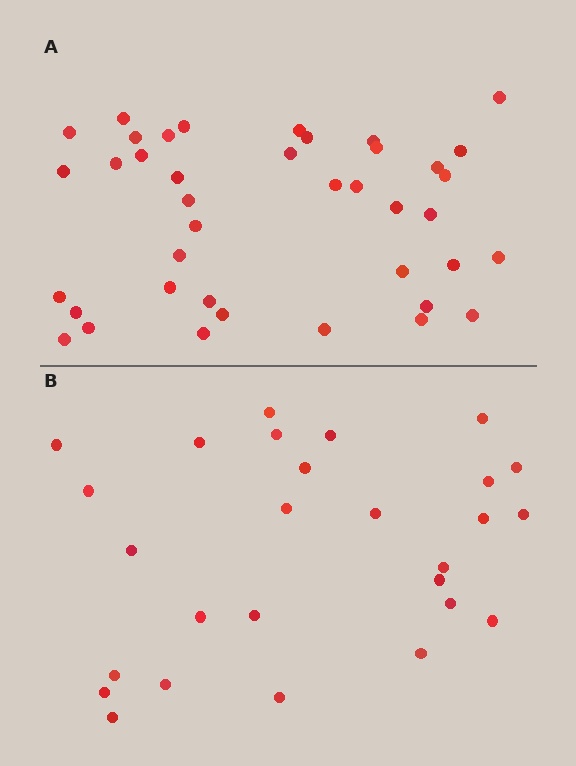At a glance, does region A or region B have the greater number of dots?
Region A (the top region) has more dots.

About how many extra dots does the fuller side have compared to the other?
Region A has approximately 15 more dots than region B.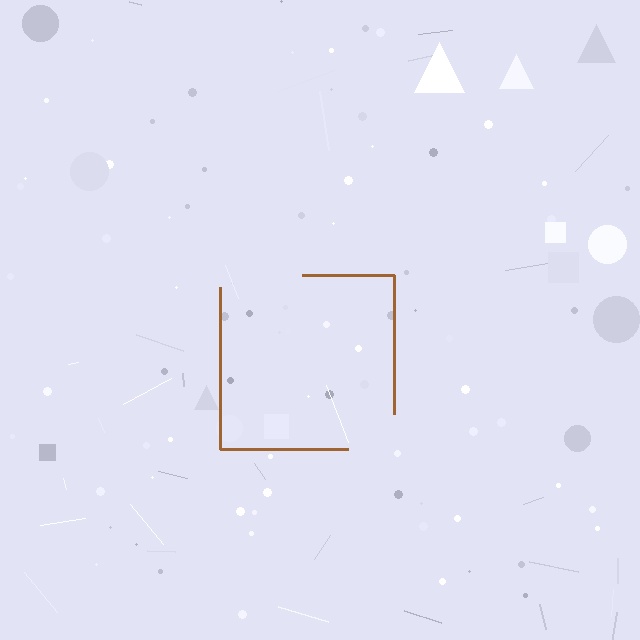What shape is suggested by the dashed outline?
The dashed outline suggests a square.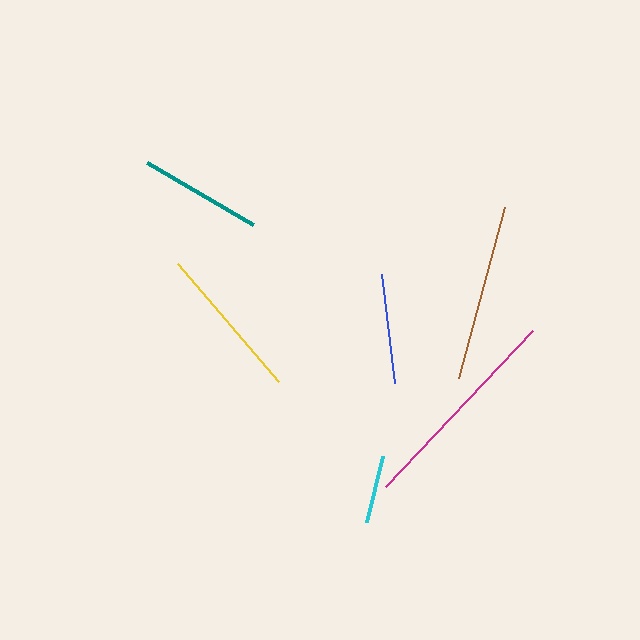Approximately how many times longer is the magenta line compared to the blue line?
The magenta line is approximately 1.9 times the length of the blue line.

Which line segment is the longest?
The magenta line is the longest at approximately 214 pixels.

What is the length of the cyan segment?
The cyan segment is approximately 68 pixels long.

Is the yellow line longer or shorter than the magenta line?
The magenta line is longer than the yellow line.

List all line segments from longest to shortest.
From longest to shortest: magenta, brown, yellow, teal, blue, cyan.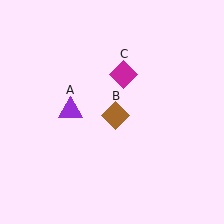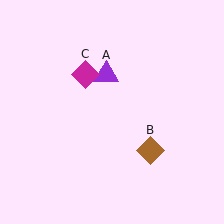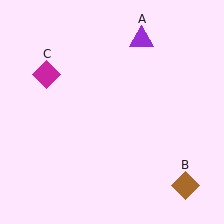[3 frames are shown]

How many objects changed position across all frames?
3 objects changed position: purple triangle (object A), brown diamond (object B), magenta diamond (object C).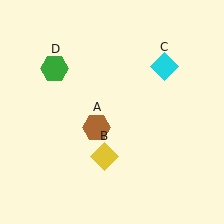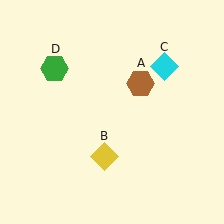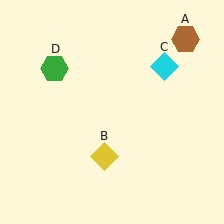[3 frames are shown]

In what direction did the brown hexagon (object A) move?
The brown hexagon (object A) moved up and to the right.